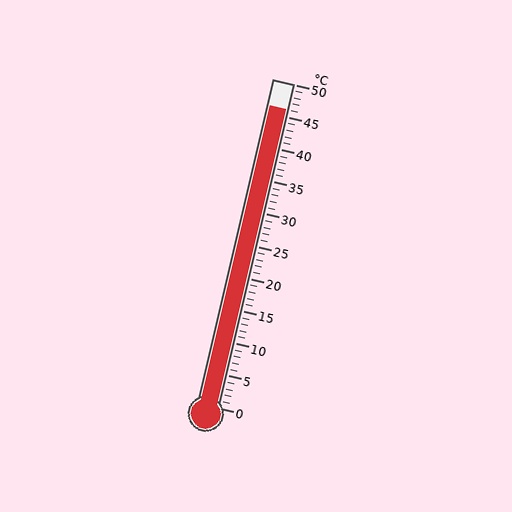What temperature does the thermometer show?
The thermometer shows approximately 46°C.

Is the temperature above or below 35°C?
The temperature is above 35°C.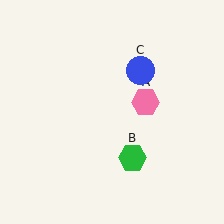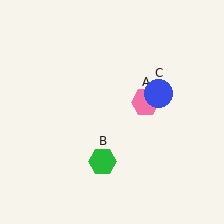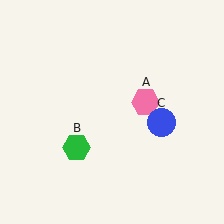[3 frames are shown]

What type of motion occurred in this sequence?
The green hexagon (object B), blue circle (object C) rotated clockwise around the center of the scene.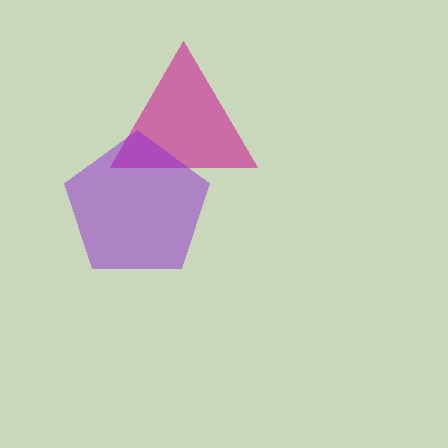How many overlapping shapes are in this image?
There are 2 overlapping shapes in the image.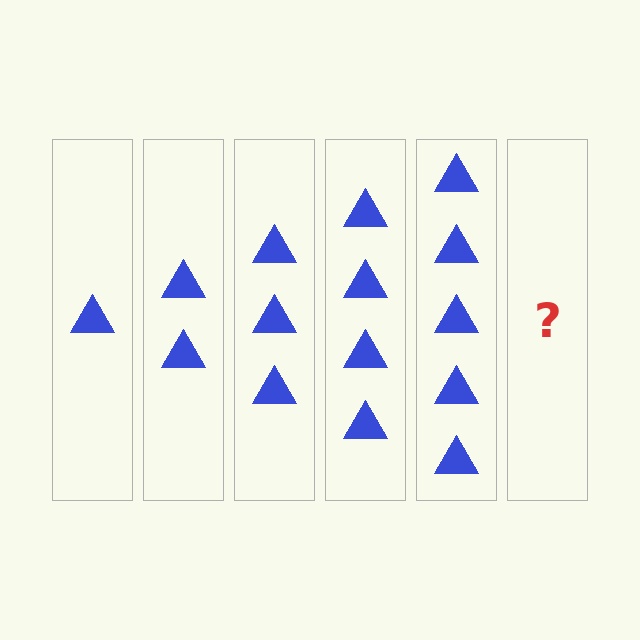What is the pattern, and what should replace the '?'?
The pattern is that each step adds one more triangle. The '?' should be 6 triangles.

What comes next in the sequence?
The next element should be 6 triangles.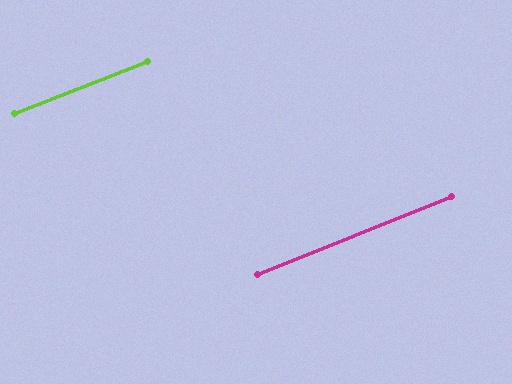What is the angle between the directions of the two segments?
Approximately 0 degrees.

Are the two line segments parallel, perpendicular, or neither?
Parallel — their directions differ by only 0.4°.